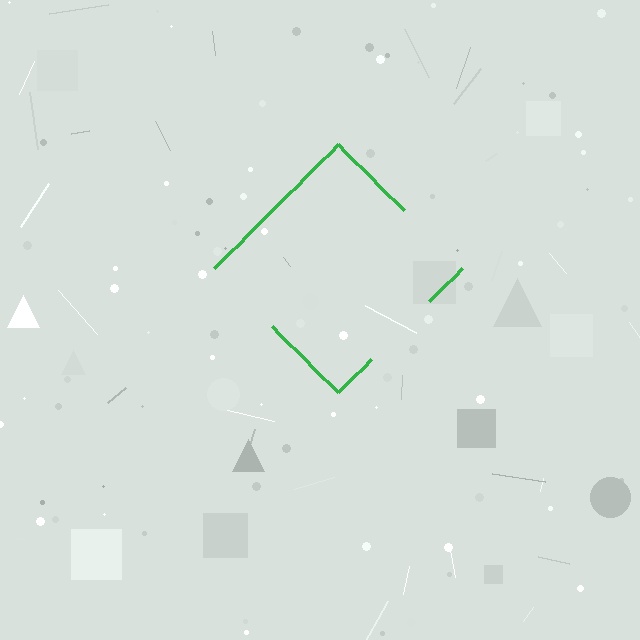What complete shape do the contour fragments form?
The contour fragments form a diamond.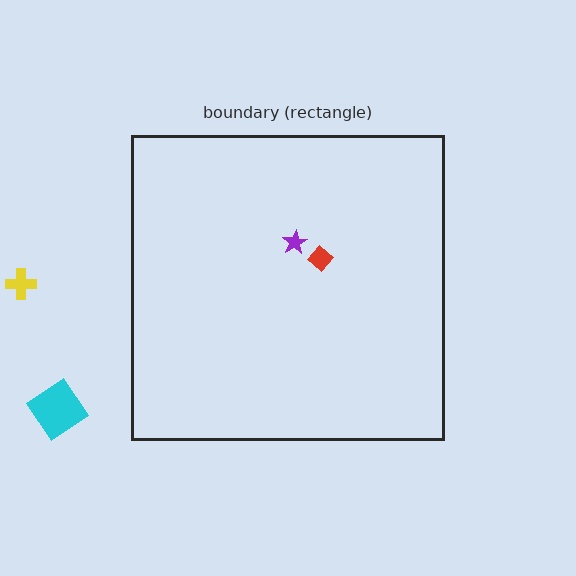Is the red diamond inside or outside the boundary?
Inside.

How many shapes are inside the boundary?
2 inside, 2 outside.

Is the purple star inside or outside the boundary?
Inside.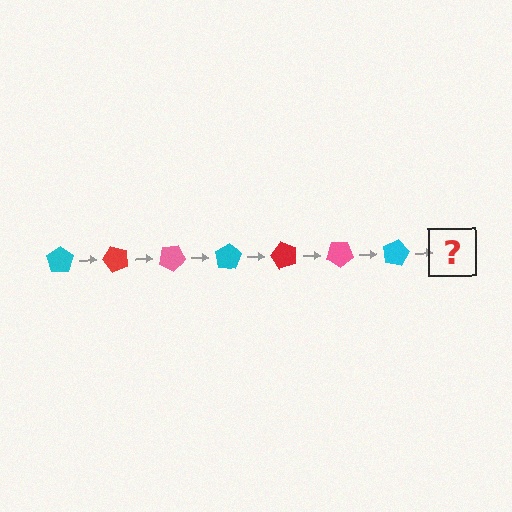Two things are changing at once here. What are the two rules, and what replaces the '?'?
The two rules are that it rotates 50 degrees each step and the color cycles through cyan, red, and pink. The '?' should be a red pentagon, rotated 350 degrees from the start.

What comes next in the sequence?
The next element should be a red pentagon, rotated 350 degrees from the start.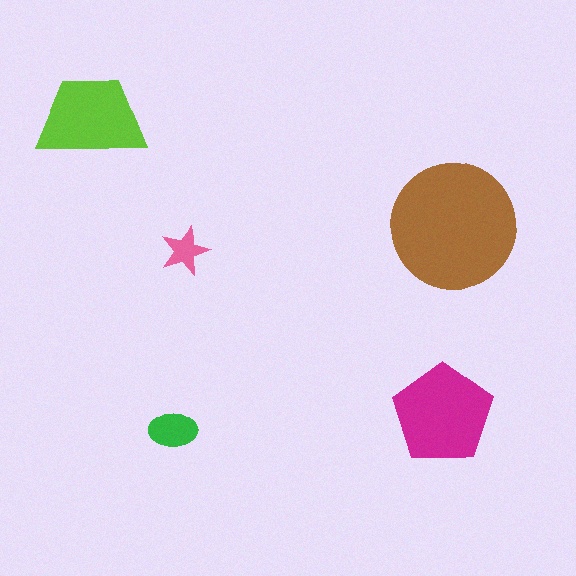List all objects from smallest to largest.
The pink star, the green ellipse, the lime trapezoid, the magenta pentagon, the brown circle.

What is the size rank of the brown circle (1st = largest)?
1st.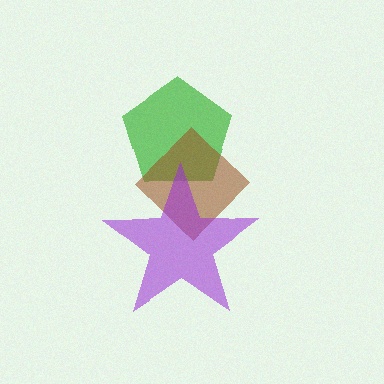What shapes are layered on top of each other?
The layered shapes are: a green pentagon, a brown diamond, a purple star.